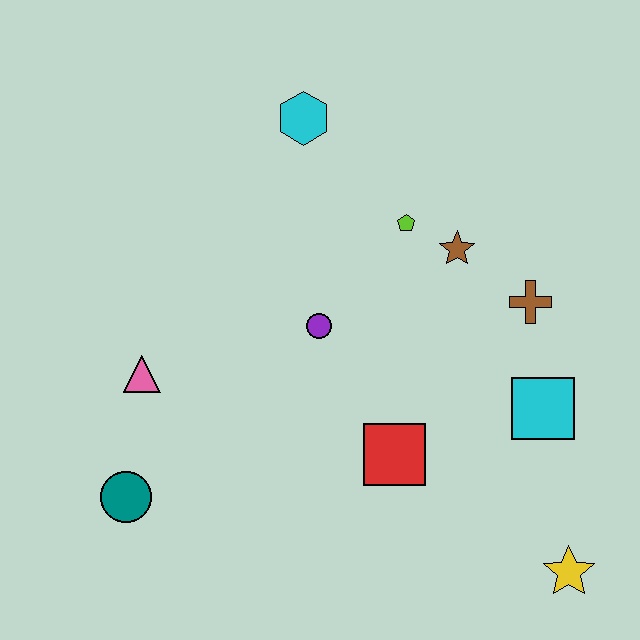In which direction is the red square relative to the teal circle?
The red square is to the right of the teal circle.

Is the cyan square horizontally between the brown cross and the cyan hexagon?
No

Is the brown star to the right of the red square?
Yes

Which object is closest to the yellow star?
The cyan square is closest to the yellow star.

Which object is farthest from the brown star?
The teal circle is farthest from the brown star.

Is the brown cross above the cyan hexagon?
No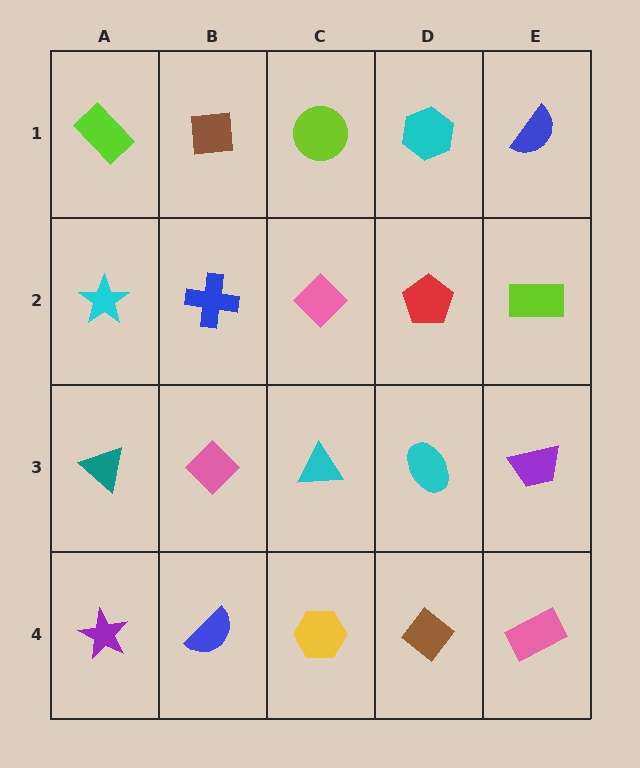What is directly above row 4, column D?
A cyan ellipse.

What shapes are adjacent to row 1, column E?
A lime rectangle (row 2, column E), a cyan hexagon (row 1, column D).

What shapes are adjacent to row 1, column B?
A blue cross (row 2, column B), a lime rectangle (row 1, column A), a lime circle (row 1, column C).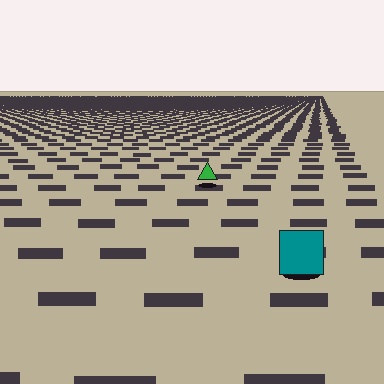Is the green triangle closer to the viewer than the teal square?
No. The teal square is closer — you can tell from the texture gradient: the ground texture is coarser near it.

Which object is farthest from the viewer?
The green triangle is farthest from the viewer. It appears smaller and the ground texture around it is denser.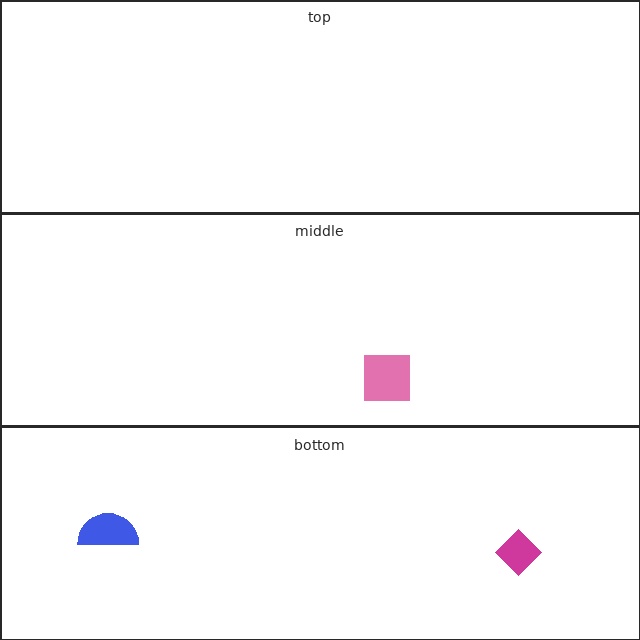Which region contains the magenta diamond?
The bottom region.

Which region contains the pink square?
The middle region.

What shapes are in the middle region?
The pink square.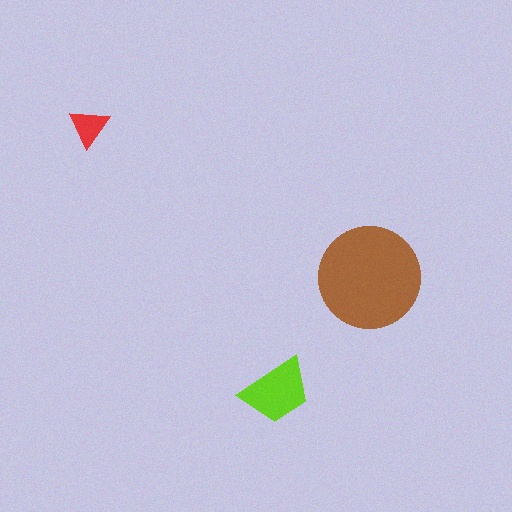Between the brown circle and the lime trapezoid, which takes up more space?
The brown circle.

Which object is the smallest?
The red triangle.